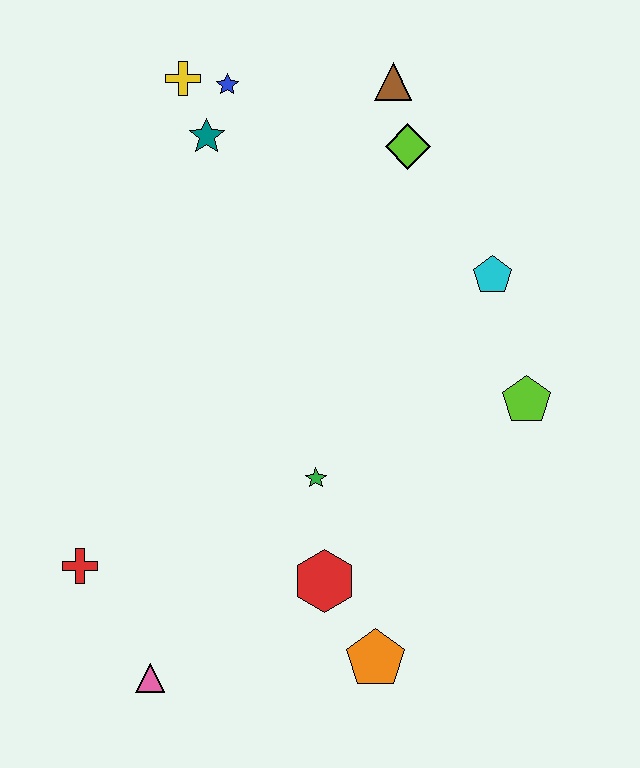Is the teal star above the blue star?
No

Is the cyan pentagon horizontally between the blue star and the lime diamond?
No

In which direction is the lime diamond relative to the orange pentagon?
The lime diamond is above the orange pentagon.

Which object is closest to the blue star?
The yellow cross is closest to the blue star.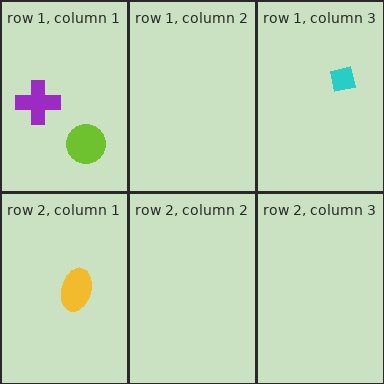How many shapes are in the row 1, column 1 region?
2.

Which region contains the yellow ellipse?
The row 2, column 1 region.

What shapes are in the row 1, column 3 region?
The cyan square.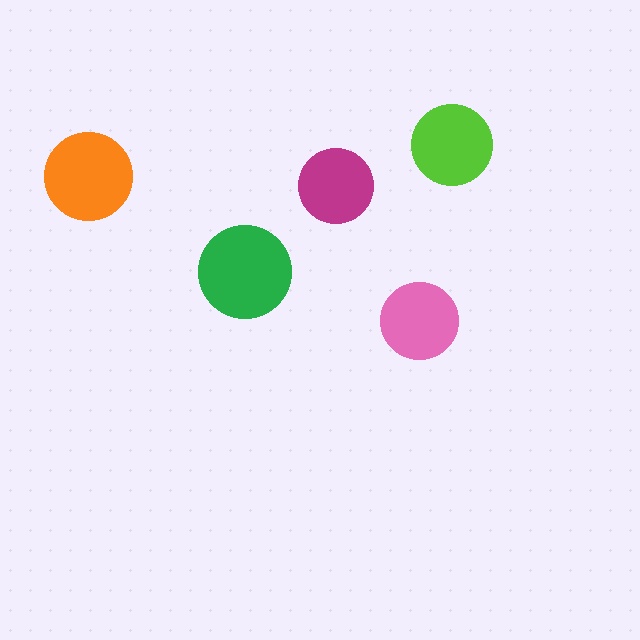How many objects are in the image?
There are 5 objects in the image.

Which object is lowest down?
The pink circle is bottommost.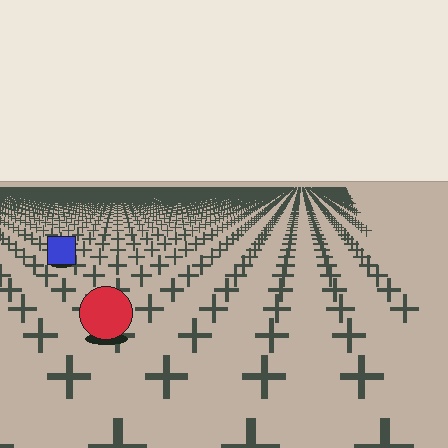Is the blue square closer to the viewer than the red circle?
No. The red circle is closer — you can tell from the texture gradient: the ground texture is coarser near it.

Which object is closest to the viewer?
The red circle is closest. The texture marks near it are larger and more spread out.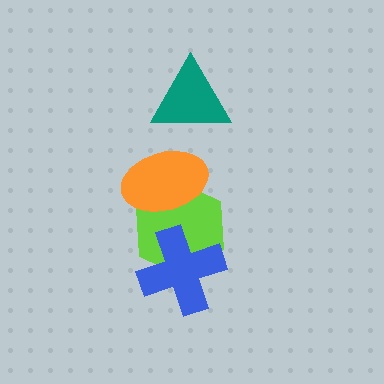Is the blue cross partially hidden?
No, no other shape covers it.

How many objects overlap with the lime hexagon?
2 objects overlap with the lime hexagon.